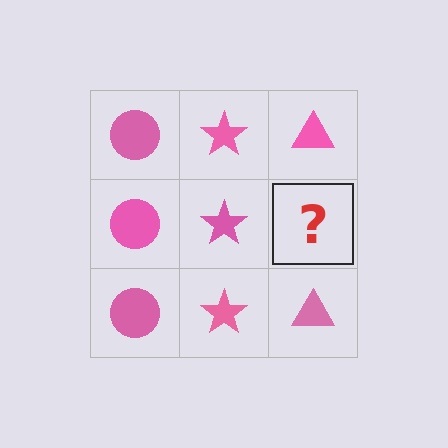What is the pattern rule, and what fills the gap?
The rule is that each column has a consistent shape. The gap should be filled with a pink triangle.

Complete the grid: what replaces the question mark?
The question mark should be replaced with a pink triangle.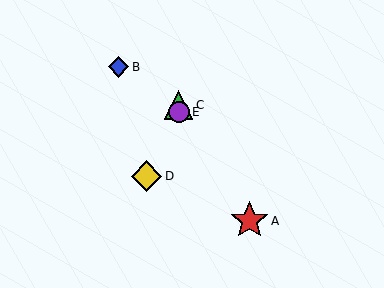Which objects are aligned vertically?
Objects C, E are aligned vertically.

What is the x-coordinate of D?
Object D is at x≈147.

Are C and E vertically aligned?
Yes, both are at x≈179.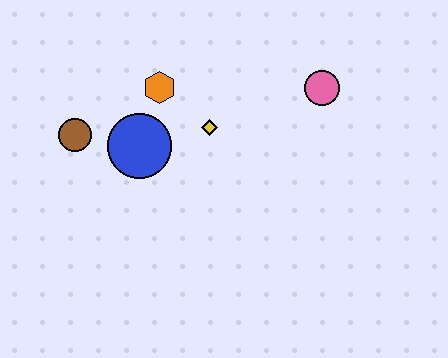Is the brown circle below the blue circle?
No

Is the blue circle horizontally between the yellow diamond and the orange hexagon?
No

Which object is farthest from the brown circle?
The pink circle is farthest from the brown circle.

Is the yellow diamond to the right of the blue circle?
Yes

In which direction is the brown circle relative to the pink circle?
The brown circle is to the left of the pink circle.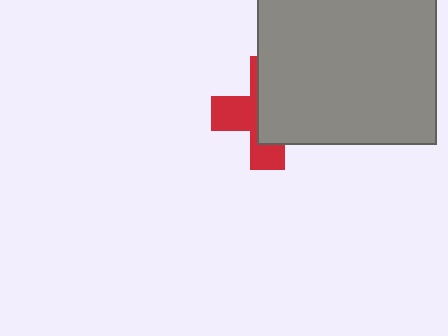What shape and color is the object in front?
The object in front is a gray square.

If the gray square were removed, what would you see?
You would see the complete red cross.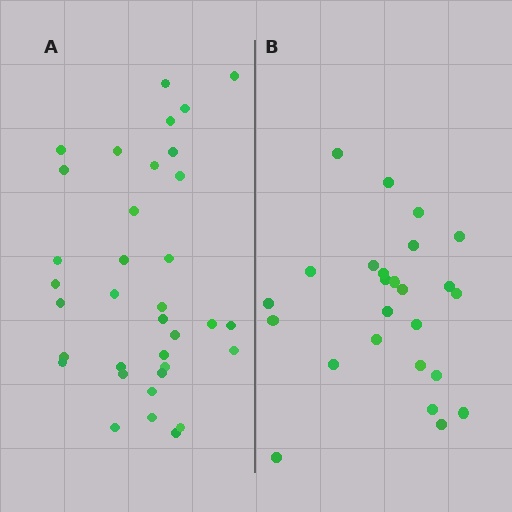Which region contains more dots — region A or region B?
Region A (the left region) has more dots.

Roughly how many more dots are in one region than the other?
Region A has roughly 10 or so more dots than region B.